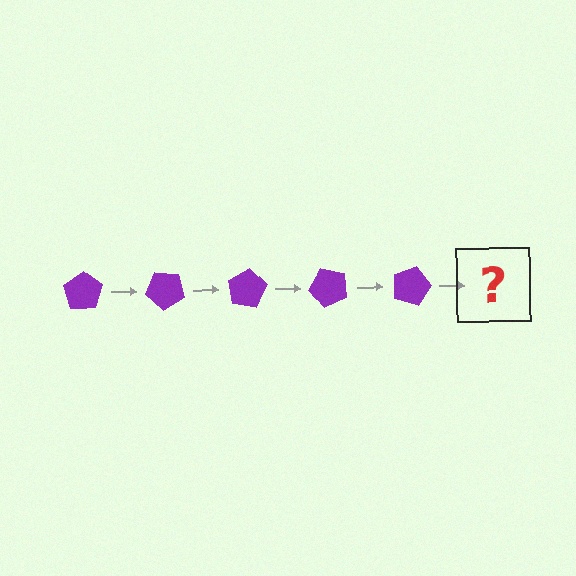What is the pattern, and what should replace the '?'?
The pattern is that the pentagon rotates 40 degrees each step. The '?' should be a purple pentagon rotated 200 degrees.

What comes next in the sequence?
The next element should be a purple pentagon rotated 200 degrees.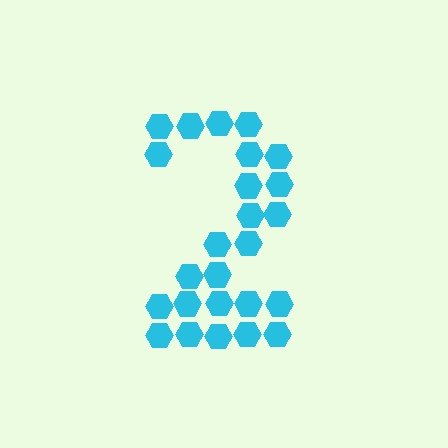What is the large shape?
The large shape is the digit 2.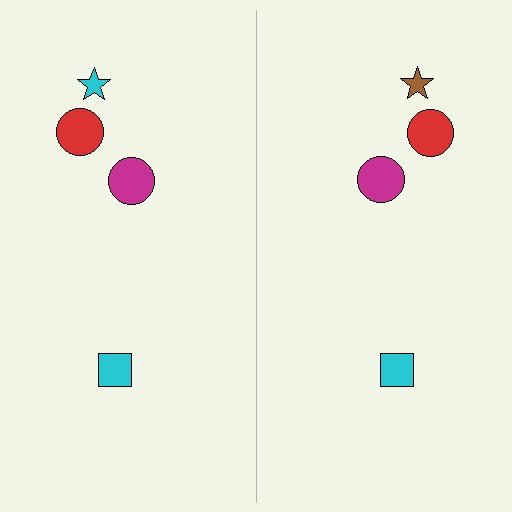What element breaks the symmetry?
The brown star on the right side breaks the symmetry — its mirror counterpart is cyan.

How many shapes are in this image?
There are 8 shapes in this image.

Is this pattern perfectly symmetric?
No, the pattern is not perfectly symmetric. The brown star on the right side breaks the symmetry — its mirror counterpart is cyan.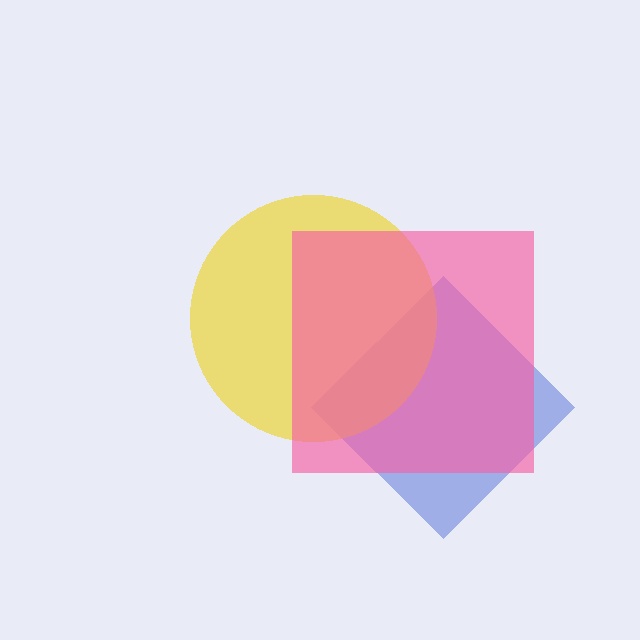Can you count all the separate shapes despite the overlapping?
Yes, there are 3 separate shapes.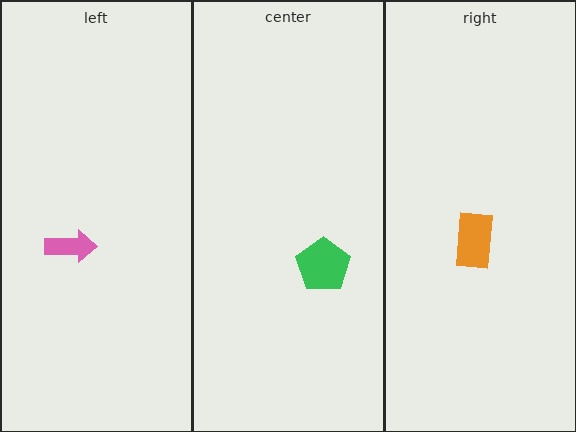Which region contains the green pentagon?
The center region.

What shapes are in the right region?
The orange rectangle.